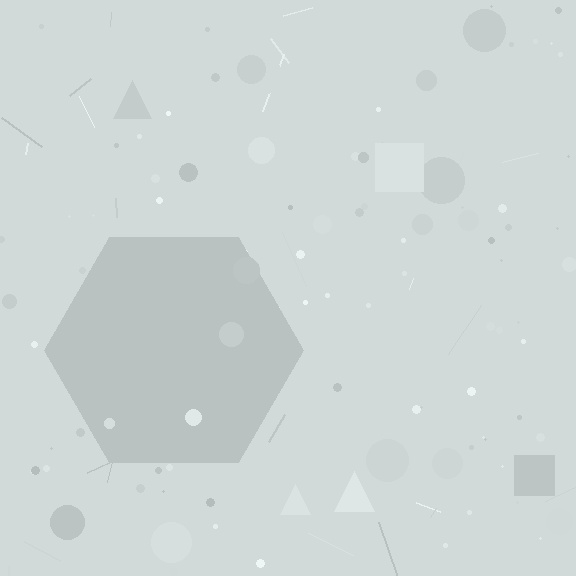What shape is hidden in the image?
A hexagon is hidden in the image.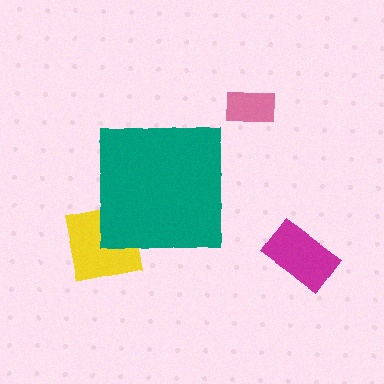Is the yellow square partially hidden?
Yes, the yellow square is partially hidden behind the teal square.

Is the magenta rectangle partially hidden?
No, the magenta rectangle is fully visible.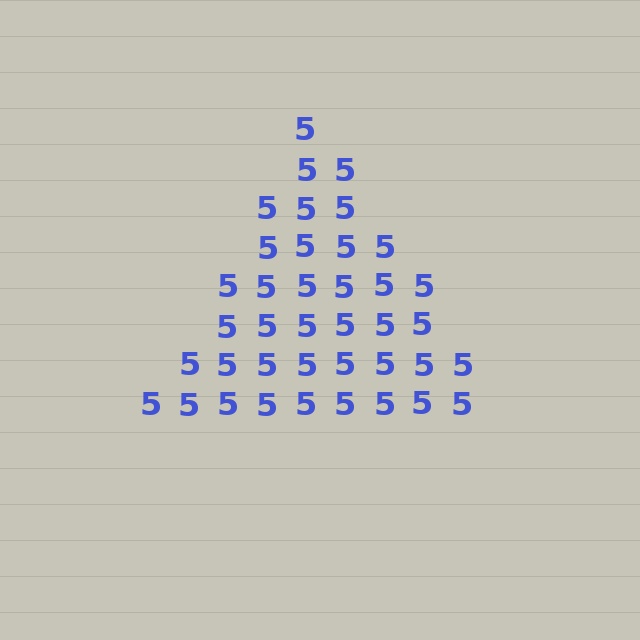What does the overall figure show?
The overall figure shows a triangle.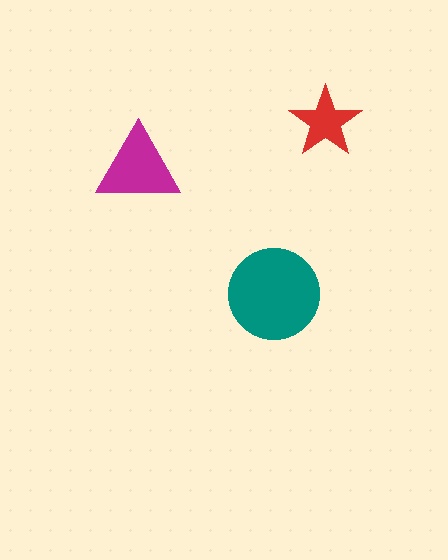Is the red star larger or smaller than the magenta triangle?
Smaller.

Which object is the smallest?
The red star.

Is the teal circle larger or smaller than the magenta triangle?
Larger.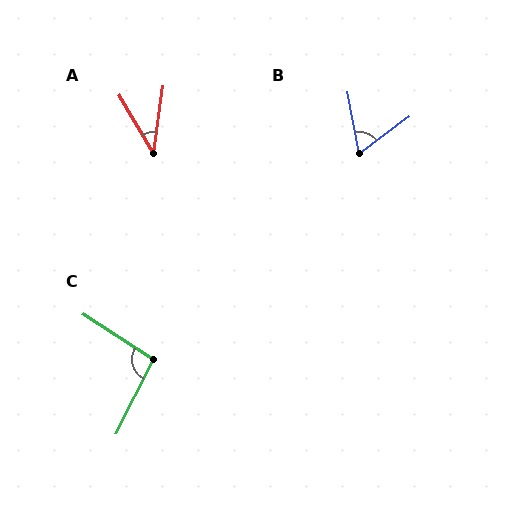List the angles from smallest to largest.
A (38°), B (64°), C (96°).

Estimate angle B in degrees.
Approximately 64 degrees.